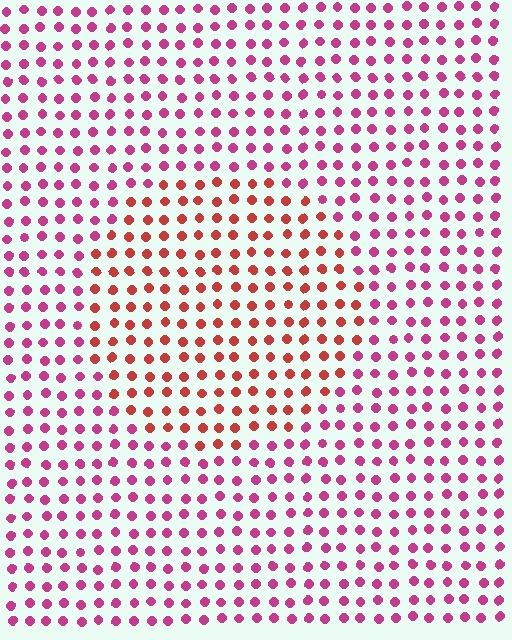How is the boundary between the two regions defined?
The boundary is defined purely by a slight shift in hue (about 36 degrees). Spacing, size, and orientation are identical on both sides.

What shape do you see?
I see a circle.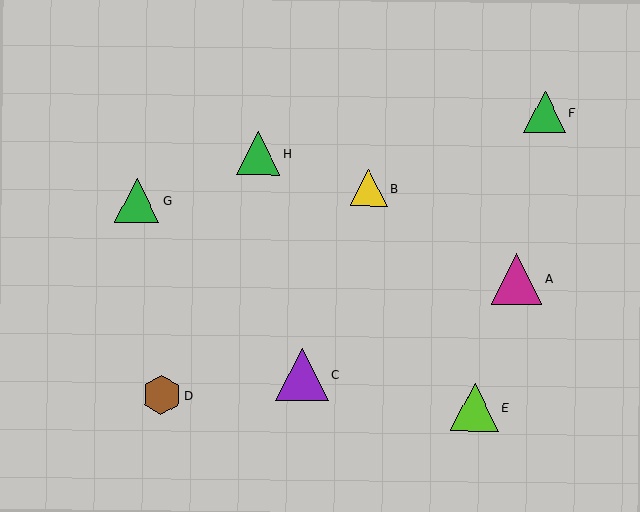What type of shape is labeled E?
Shape E is a lime triangle.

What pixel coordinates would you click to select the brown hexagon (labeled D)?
Click at (162, 395) to select the brown hexagon D.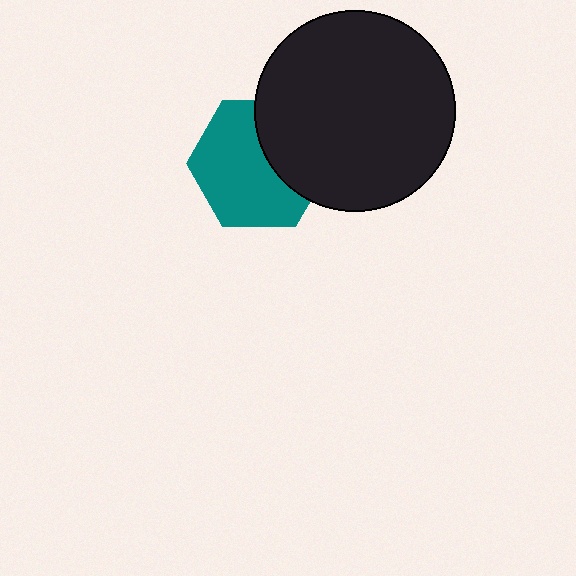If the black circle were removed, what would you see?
You would see the complete teal hexagon.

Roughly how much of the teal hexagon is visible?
About half of it is visible (roughly 64%).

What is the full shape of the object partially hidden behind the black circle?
The partially hidden object is a teal hexagon.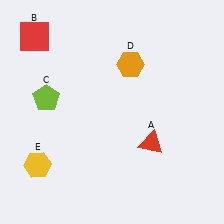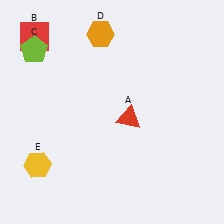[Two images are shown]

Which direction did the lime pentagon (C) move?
The lime pentagon (C) moved up.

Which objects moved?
The objects that moved are: the red triangle (A), the lime pentagon (C), the orange hexagon (D).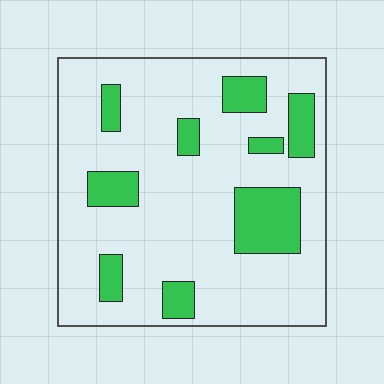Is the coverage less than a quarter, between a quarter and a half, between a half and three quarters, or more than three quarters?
Less than a quarter.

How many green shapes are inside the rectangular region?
9.